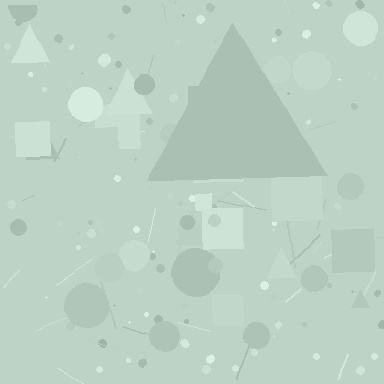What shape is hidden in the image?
A triangle is hidden in the image.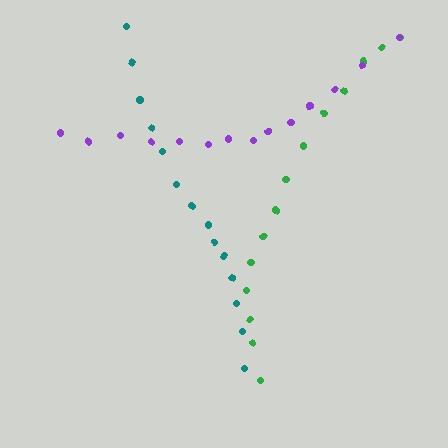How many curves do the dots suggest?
There are 3 distinct paths.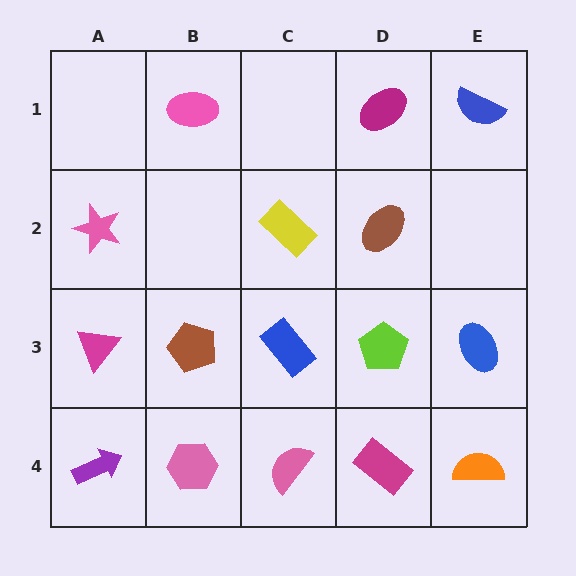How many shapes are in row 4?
5 shapes.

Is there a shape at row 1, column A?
No, that cell is empty.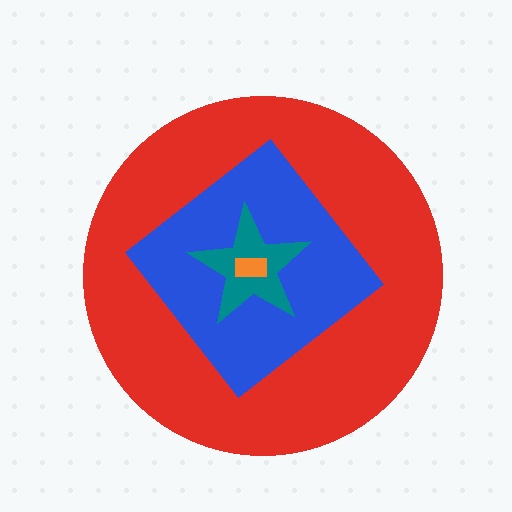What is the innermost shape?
The orange rectangle.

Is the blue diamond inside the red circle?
Yes.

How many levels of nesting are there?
4.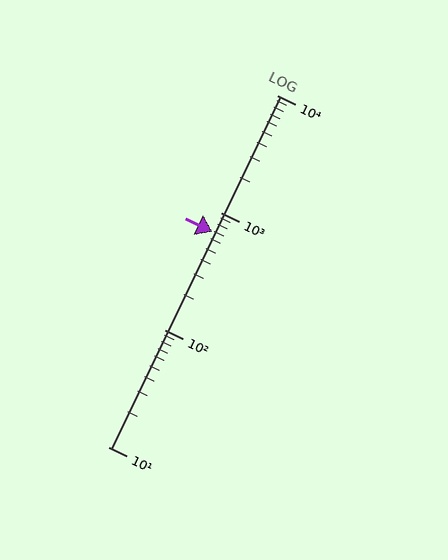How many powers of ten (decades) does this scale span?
The scale spans 3 decades, from 10 to 10000.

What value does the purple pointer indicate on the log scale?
The pointer indicates approximately 680.